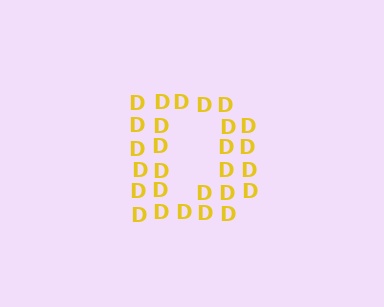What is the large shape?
The large shape is the letter D.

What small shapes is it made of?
It is made of small letter D's.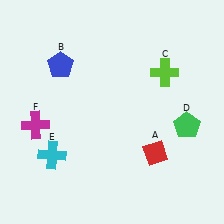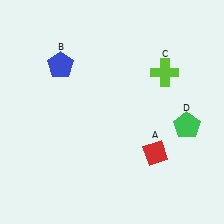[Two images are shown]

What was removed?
The magenta cross (F), the cyan cross (E) were removed in Image 2.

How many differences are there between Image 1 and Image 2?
There are 2 differences between the two images.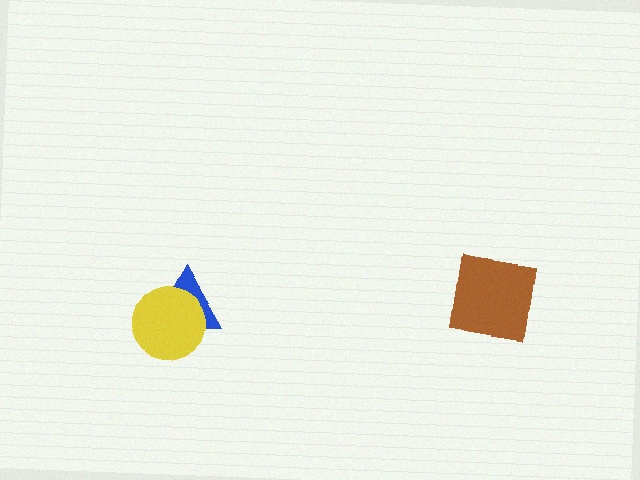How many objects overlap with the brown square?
0 objects overlap with the brown square.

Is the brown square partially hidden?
No, no other shape covers it.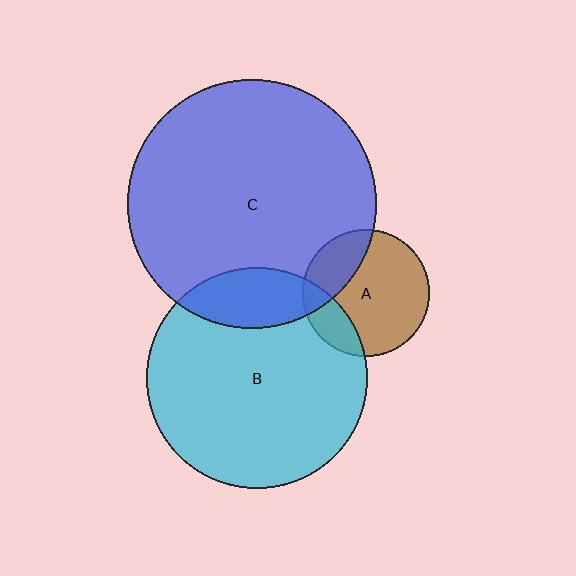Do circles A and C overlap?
Yes.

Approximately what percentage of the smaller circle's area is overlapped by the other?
Approximately 25%.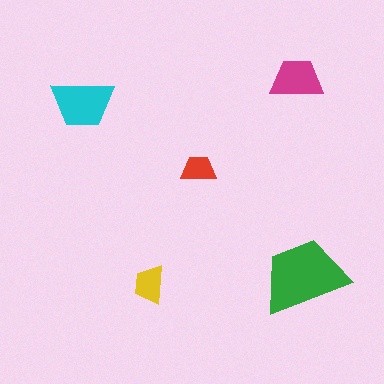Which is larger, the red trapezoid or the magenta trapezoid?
The magenta one.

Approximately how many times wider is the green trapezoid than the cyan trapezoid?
About 1.5 times wider.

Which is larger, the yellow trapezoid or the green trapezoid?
The green one.